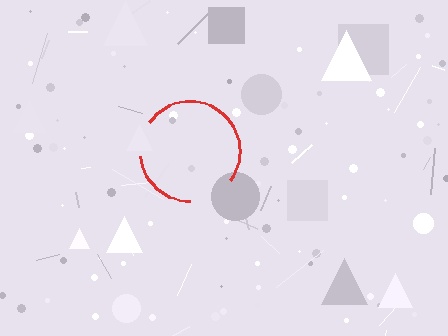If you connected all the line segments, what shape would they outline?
They would outline a circle.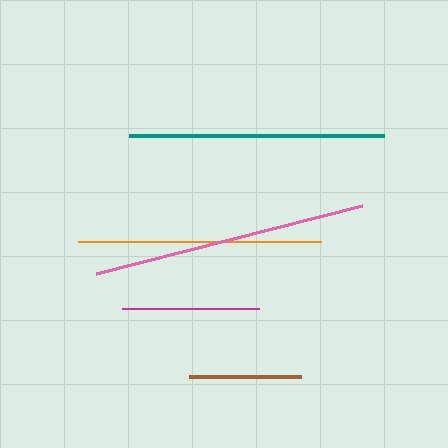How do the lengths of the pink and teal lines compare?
The pink and teal lines are approximately the same length.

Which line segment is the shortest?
The brown line is the shortest at approximately 111 pixels.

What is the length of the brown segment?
The brown segment is approximately 111 pixels long.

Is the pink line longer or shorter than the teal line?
The pink line is longer than the teal line.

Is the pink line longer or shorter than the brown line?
The pink line is longer than the brown line.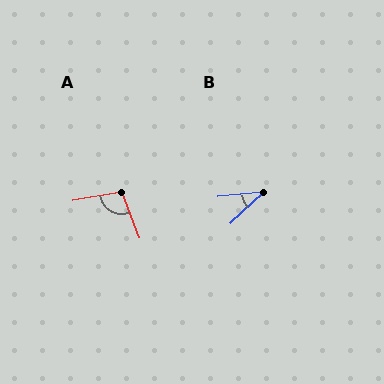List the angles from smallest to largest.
B (37°), A (101°).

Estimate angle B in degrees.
Approximately 37 degrees.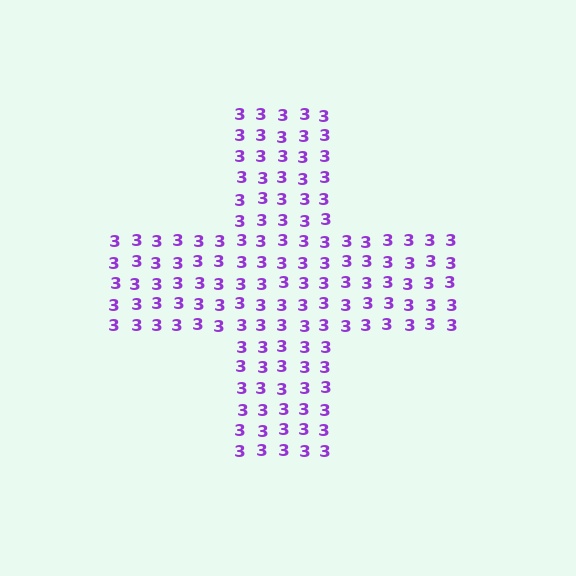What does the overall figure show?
The overall figure shows a cross.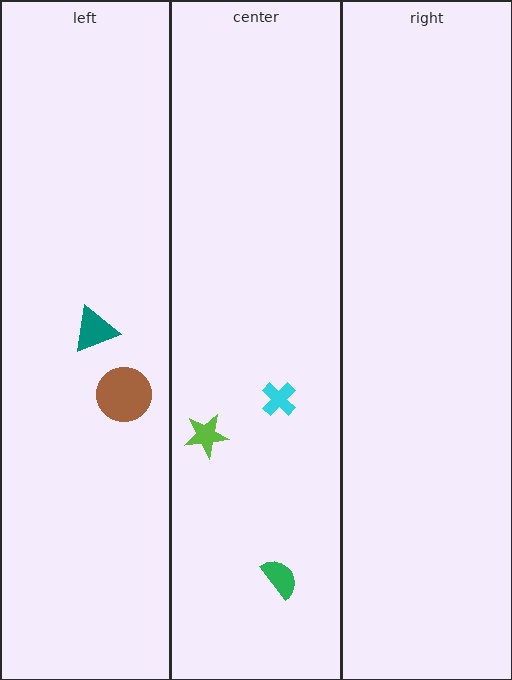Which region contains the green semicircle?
The center region.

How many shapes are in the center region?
3.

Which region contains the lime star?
The center region.